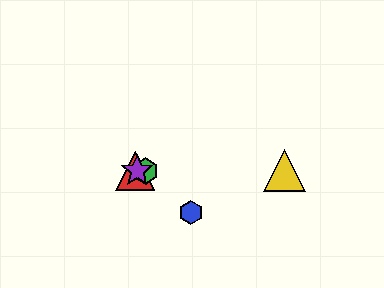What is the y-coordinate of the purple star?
The purple star is at y≈171.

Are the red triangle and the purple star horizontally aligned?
Yes, both are at y≈171.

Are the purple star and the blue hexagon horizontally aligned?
No, the purple star is at y≈171 and the blue hexagon is at y≈213.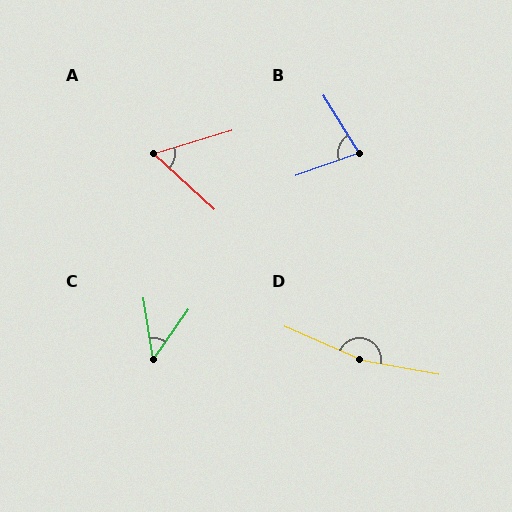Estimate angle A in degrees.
Approximately 60 degrees.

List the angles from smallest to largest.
C (44°), A (60°), B (78°), D (167°).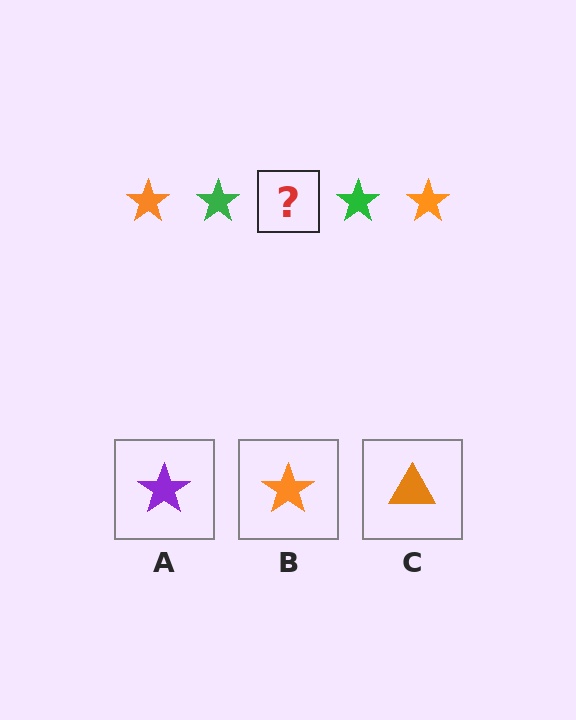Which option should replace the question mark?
Option B.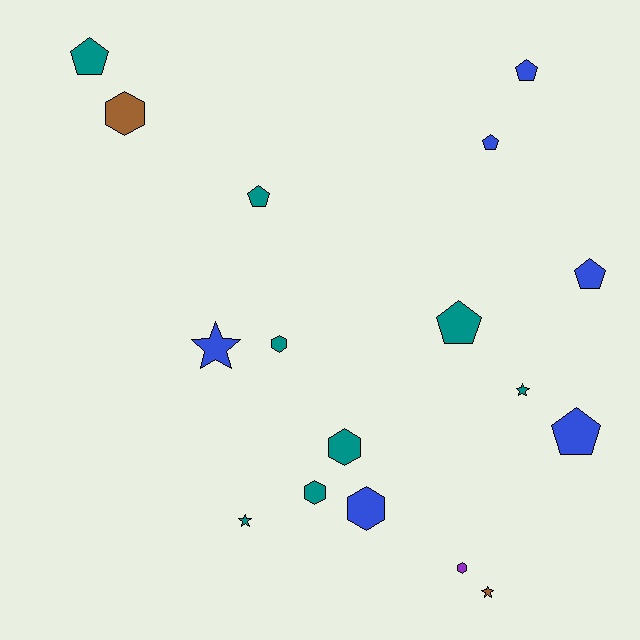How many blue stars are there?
There is 1 blue star.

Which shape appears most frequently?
Pentagon, with 7 objects.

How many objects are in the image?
There are 17 objects.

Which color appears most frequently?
Teal, with 8 objects.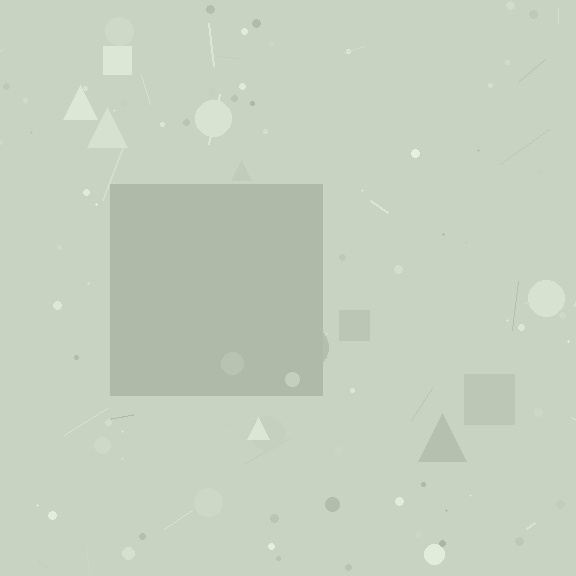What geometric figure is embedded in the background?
A square is embedded in the background.